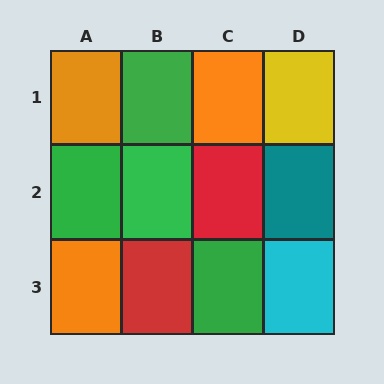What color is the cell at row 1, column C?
Orange.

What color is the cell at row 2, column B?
Green.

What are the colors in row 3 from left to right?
Orange, red, green, cyan.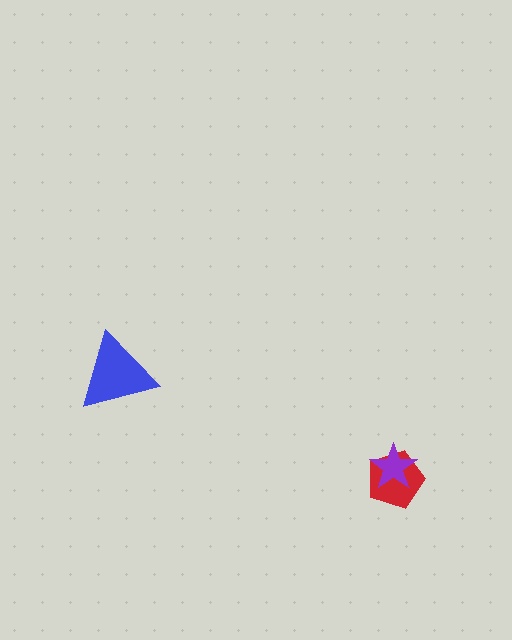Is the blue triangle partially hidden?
No, no other shape covers it.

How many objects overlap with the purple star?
1 object overlaps with the purple star.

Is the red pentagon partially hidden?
Yes, it is partially covered by another shape.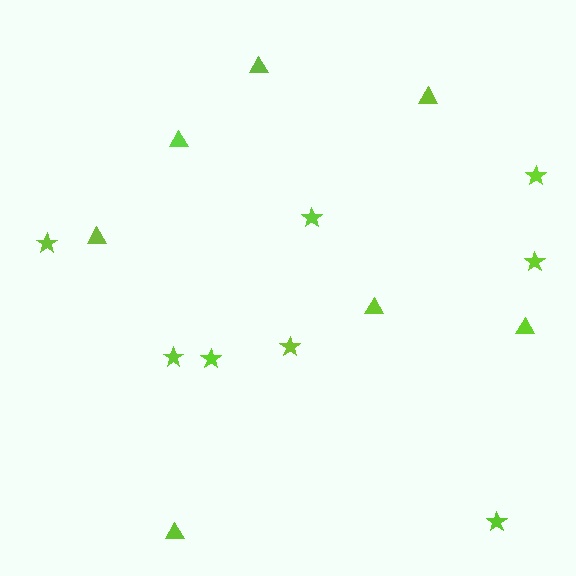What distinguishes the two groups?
There are 2 groups: one group of stars (8) and one group of triangles (7).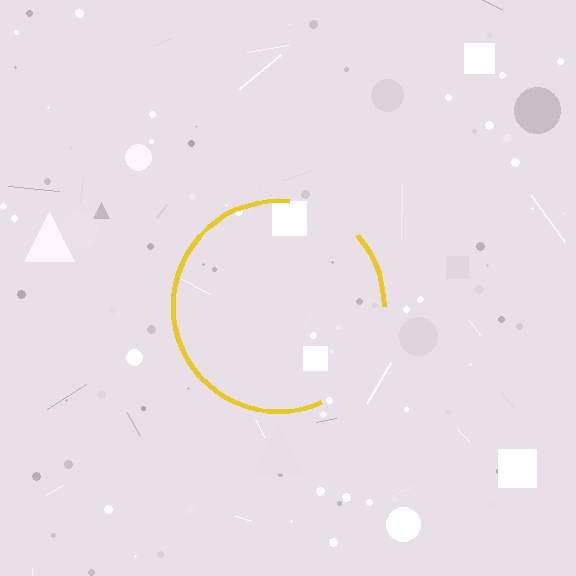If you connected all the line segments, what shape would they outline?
They would outline a circle.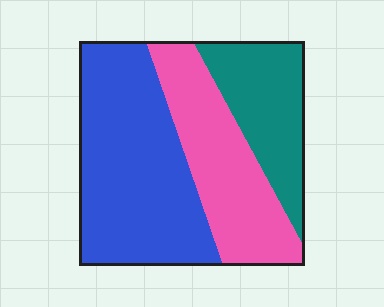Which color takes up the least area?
Teal, at roughly 25%.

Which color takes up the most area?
Blue, at roughly 45%.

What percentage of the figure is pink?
Pink takes up between a quarter and a half of the figure.